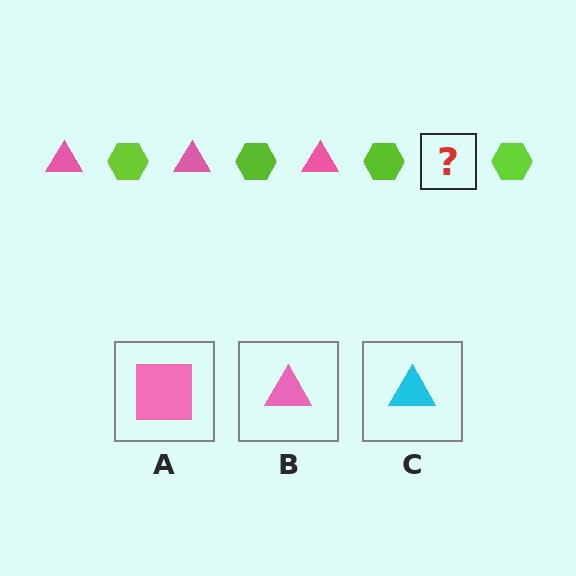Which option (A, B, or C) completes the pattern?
B.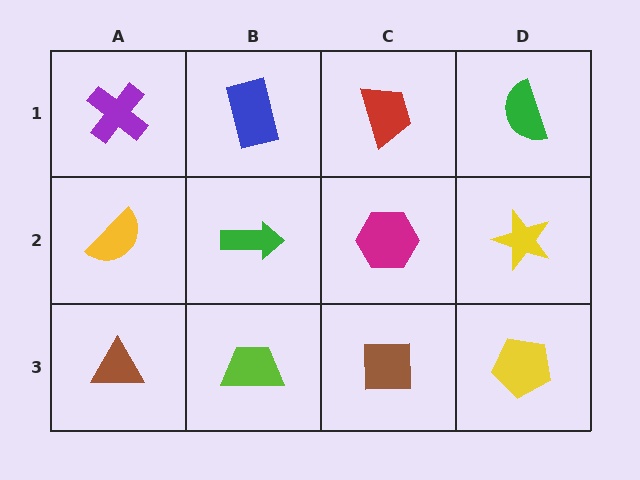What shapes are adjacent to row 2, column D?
A green semicircle (row 1, column D), a yellow pentagon (row 3, column D), a magenta hexagon (row 2, column C).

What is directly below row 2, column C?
A brown square.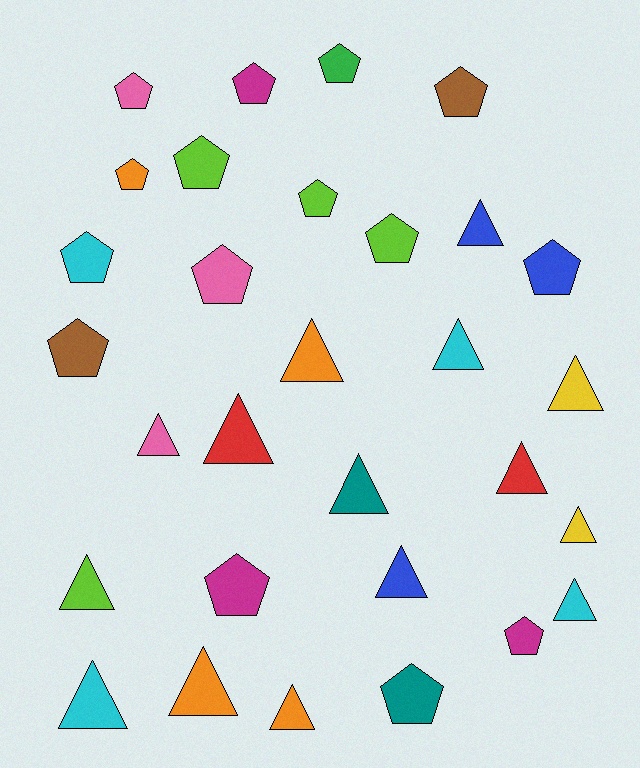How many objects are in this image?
There are 30 objects.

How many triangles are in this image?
There are 15 triangles.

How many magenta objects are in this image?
There are 3 magenta objects.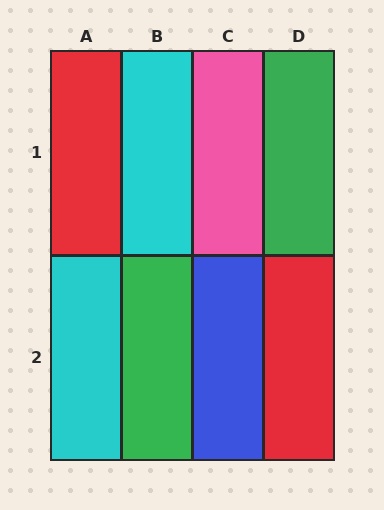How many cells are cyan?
2 cells are cyan.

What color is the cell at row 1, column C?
Pink.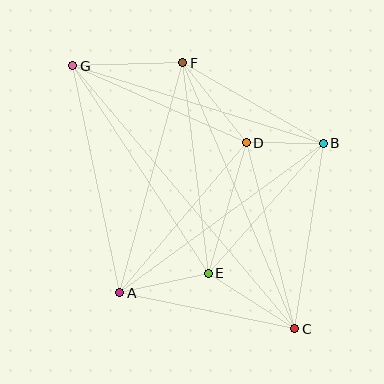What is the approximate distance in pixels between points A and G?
The distance between A and G is approximately 232 pixels.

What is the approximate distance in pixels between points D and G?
The distance between D and G is approximately 190 pixels.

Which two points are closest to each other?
Points B and D are closest to each other.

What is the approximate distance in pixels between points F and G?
The distance between F and G is approximately 110 pixels.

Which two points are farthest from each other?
Points C and G are farthest from each other.